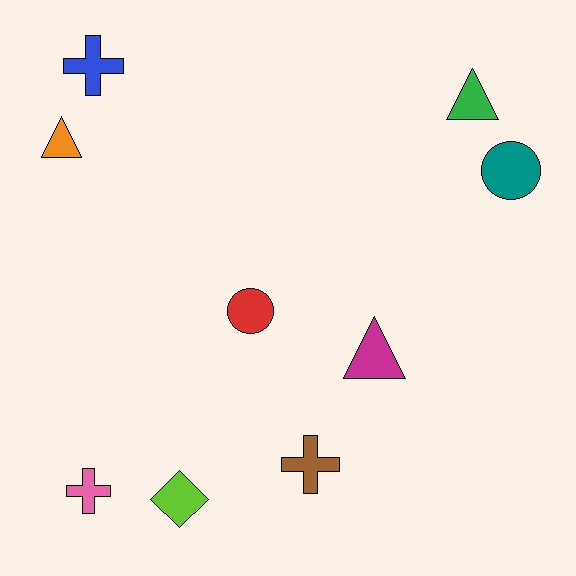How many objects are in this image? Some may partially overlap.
There are 9 objects.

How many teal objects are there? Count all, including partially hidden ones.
There is 1 teal object.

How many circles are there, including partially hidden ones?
There are 2 circles.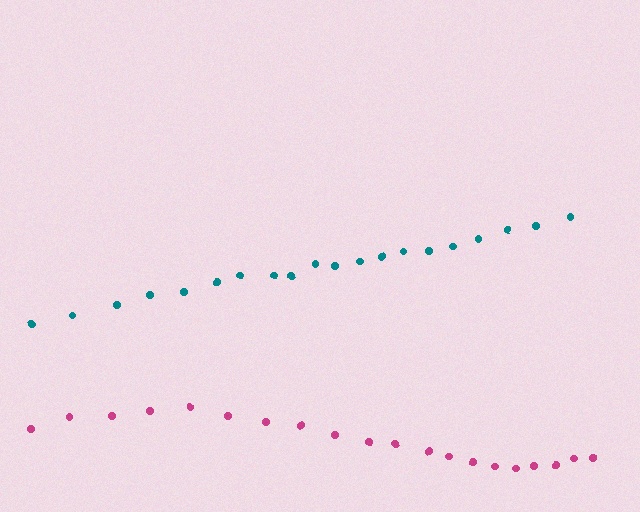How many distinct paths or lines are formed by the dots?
There are 2 distinct paths.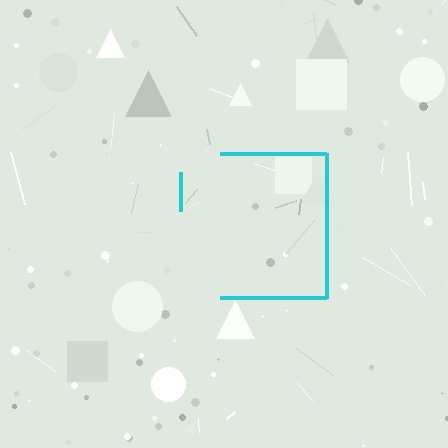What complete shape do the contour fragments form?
The contour fragments form a square.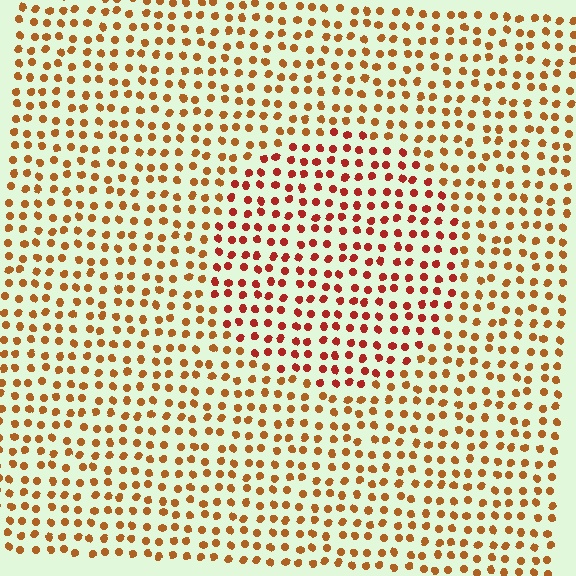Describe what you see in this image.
The image is filled with small brown elements in a uniform arrangement. A circle-shaped region is visible where the elements are tinted to a slightly different hue, forming a subtle color boundary.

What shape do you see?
I see a circle.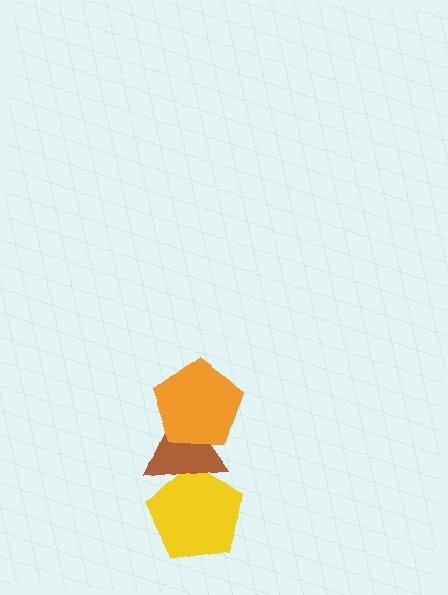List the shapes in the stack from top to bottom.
From top to bottom: the orange pentagon, the brown triangle, the yellow pentagon.